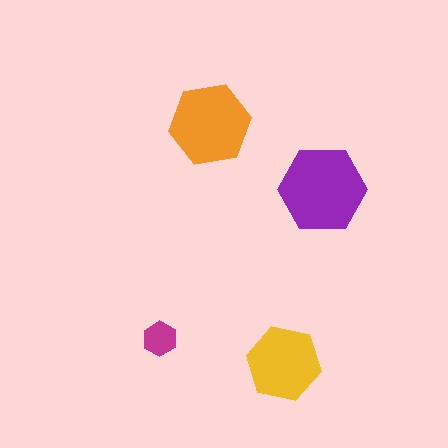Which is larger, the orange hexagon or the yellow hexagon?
The orange one.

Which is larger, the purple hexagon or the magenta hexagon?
The purple one.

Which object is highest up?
The orange hexagon is topmost.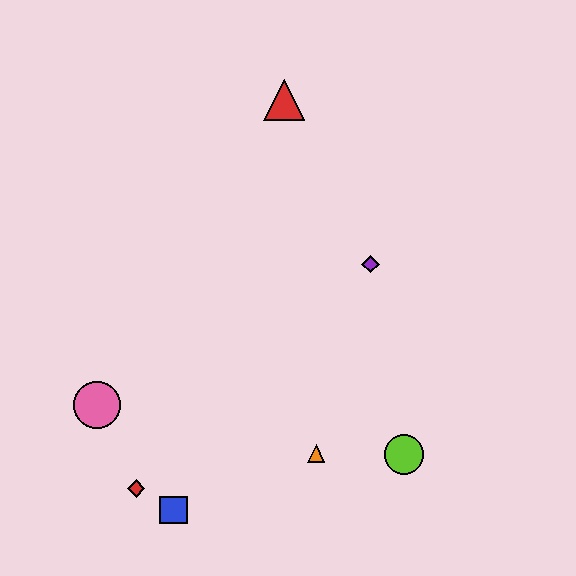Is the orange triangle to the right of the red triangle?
Yes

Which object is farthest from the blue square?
The red triangle is farthest from the blue square.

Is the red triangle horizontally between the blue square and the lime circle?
Yes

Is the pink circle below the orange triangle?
No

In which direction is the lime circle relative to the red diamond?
The lime circle is to the right of the red diamond.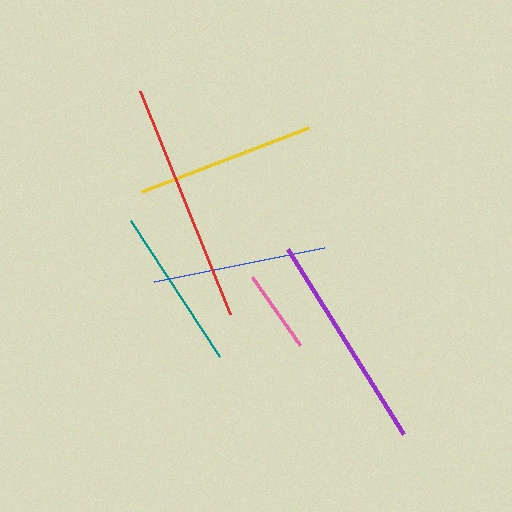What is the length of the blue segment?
The blue segment is approximately 174 pixels long.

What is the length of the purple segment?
The purple segment is approximately 218 pixels long.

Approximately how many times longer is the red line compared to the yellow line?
The red line is approximately 1.3 times the length of the yellow line.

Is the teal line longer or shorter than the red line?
The red line is longer than the teal line.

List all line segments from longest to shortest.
From longest to shortest: red, purple, yellow, blue, teal, pink.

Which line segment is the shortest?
The pink line is the shortest at approximately 84 pixels.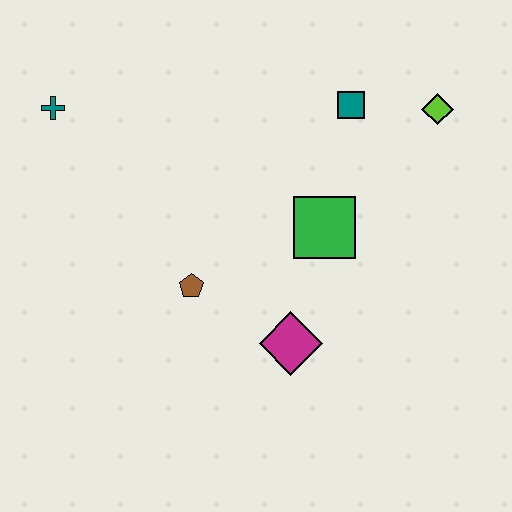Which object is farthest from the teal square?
The teal cross is farthest from the teal square.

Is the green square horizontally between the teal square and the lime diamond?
No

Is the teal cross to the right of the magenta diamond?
No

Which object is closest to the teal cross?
The brown pentagon is closest to the teal cross.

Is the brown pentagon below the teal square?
Yes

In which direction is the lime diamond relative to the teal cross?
The lime diamond is to the right of the teal cross.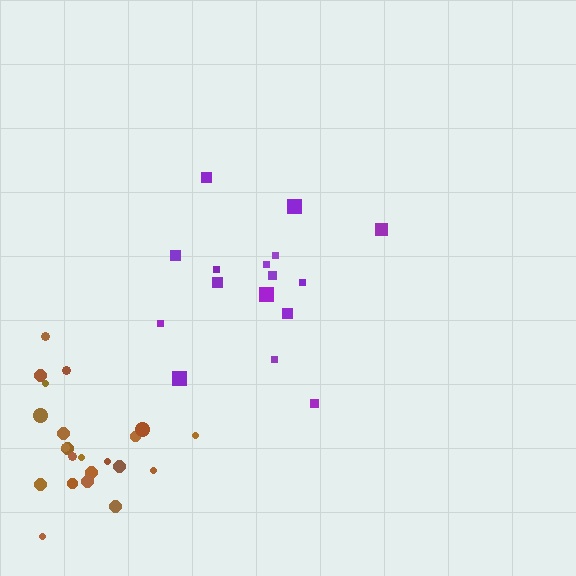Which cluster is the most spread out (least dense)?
Purple.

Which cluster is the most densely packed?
Brown.